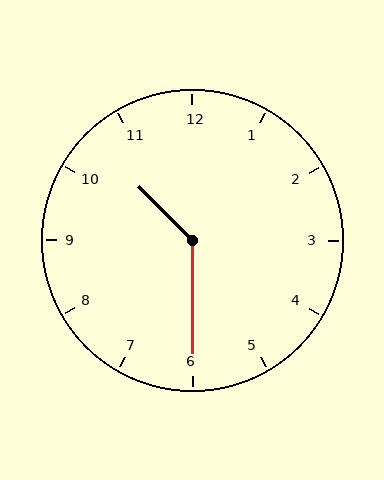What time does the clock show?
10:30.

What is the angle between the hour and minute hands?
Approximately 135 degrees.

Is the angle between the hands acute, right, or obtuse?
It is obtuse.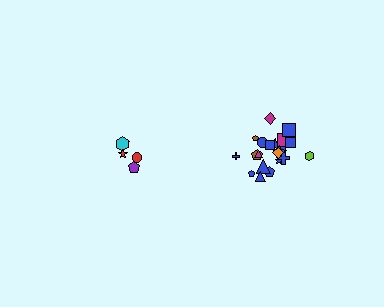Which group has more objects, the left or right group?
The right group.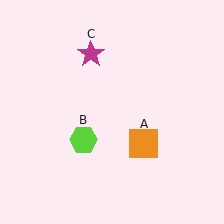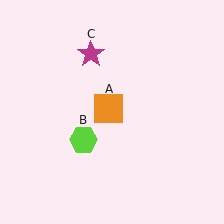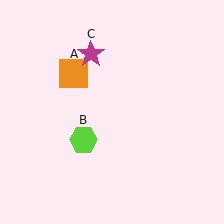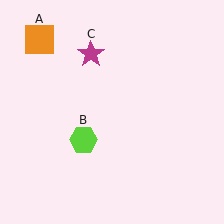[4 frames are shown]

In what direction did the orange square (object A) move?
The orange square (object A) moved up and to the left.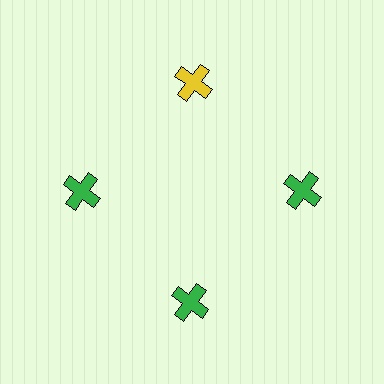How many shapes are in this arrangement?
There are 4 shapes arranged in a ring pattern.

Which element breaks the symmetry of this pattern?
The yellow cross at roughly the 12 o'clock position breaks the symmetry. All other shapes are green crosses.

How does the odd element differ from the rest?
It has a different color: yellow instead of green.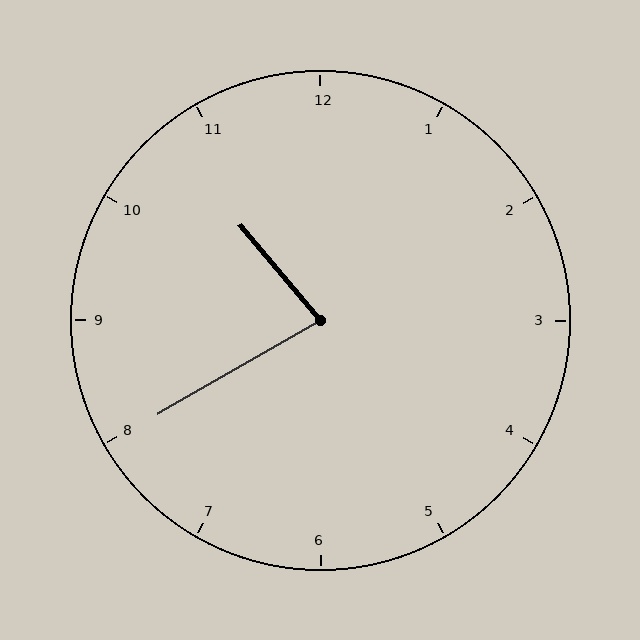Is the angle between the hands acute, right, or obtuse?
It is acute.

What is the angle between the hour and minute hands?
Approximately 80 degrees.